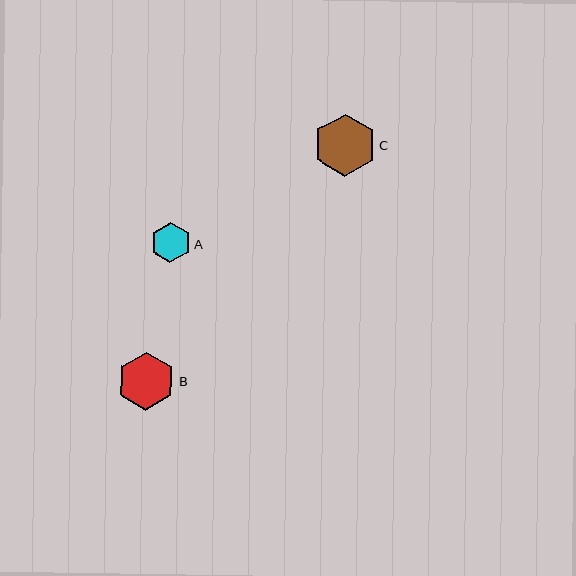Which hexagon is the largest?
Hexagon C is the largest with a size of approximately 63 pixels.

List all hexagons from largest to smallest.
From largest to smallest: C, B, A.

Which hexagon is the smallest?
Hexagon A is the smallest with a size of approximately 40 pixels.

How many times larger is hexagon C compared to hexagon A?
Hexagon C is approximately 1.6 times the size of hexagon A.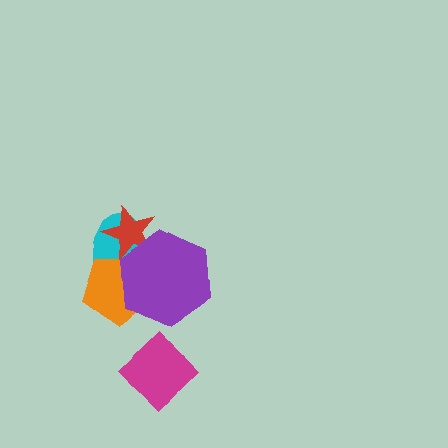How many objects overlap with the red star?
3 objects overlap with the red star.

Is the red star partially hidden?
Yes, it is partially covered by another shape.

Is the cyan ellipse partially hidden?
Yes, it is partially covered by another shape.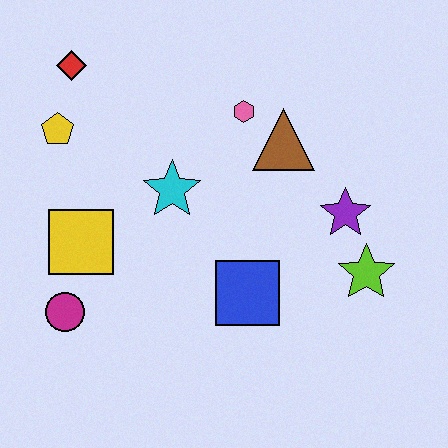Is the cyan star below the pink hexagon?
Yes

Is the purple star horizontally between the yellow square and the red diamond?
No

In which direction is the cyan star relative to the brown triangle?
The cyan star is to the left of the brown triangle.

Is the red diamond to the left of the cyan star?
Yes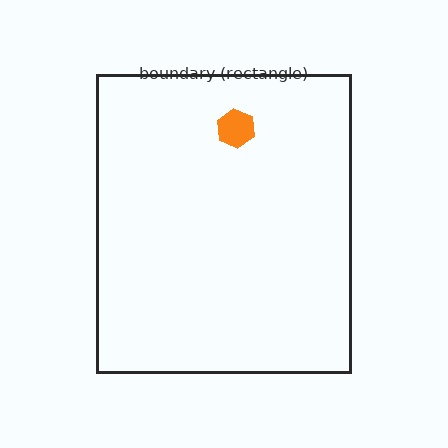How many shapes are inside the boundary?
1 inside, 0 outside.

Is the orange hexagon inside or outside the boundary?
Inside.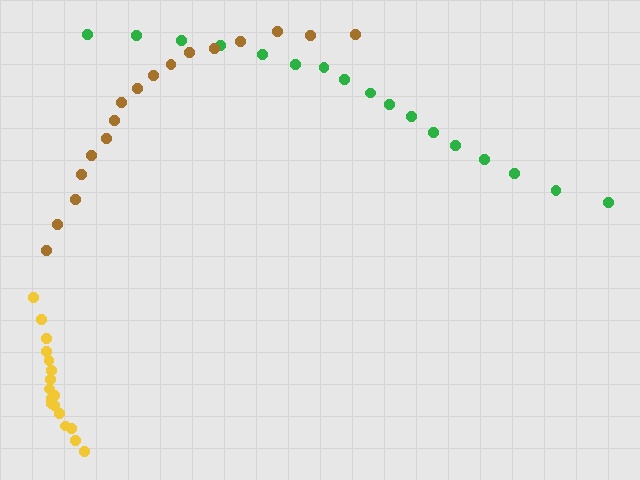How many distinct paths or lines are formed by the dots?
There are 3 distinct paths.